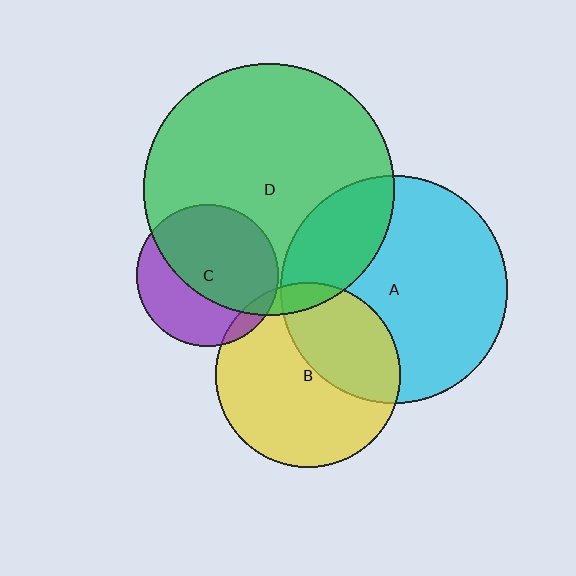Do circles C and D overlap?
Yes.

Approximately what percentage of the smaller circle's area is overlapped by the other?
Approximately 60%.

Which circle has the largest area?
Circle D (green).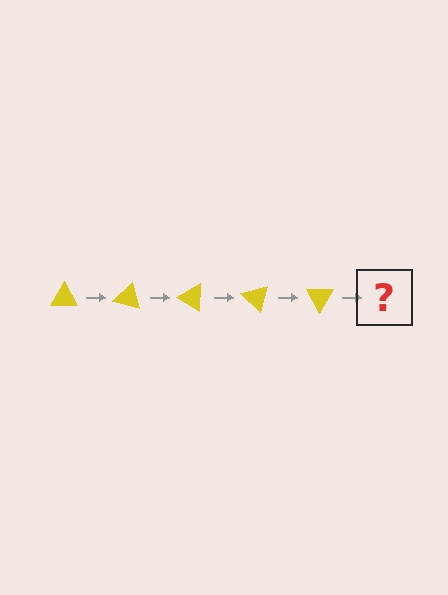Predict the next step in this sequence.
The next step is a yellow triangle rotated 75 degrees.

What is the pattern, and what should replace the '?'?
The pattern is that the triangle rotates 15 degrees each step. The '?' should be a yellow triangle rotated 75 degrees.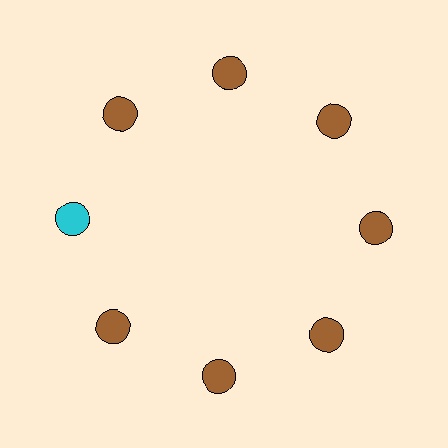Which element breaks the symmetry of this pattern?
The cyan circle at roughly the 9 o'clock position breaks the symmetry. All other shapes are brown circles.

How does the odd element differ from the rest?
It has a different color: cyan instead of brown.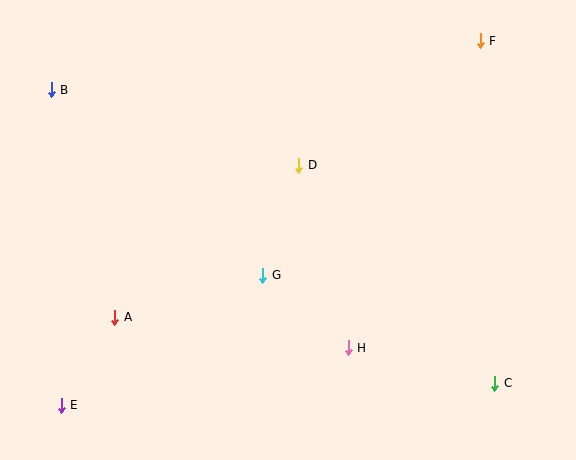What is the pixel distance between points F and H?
The distance between F and H is 334 pixels.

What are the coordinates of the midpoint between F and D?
The midpoint between F and D is at (389, 103).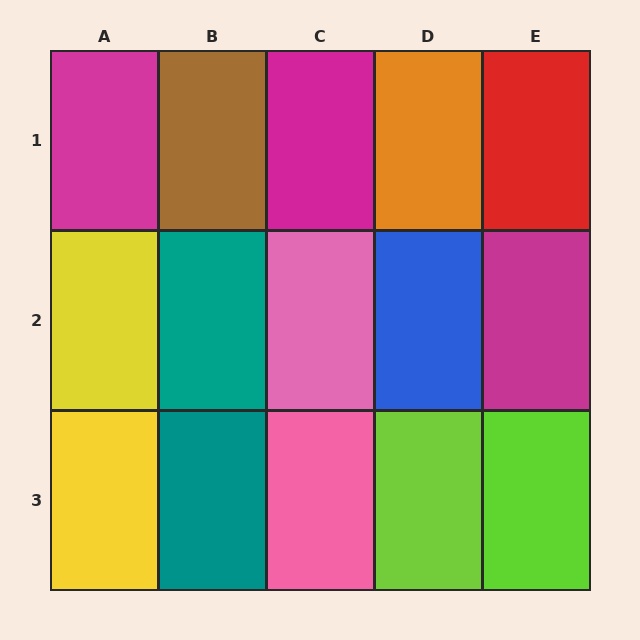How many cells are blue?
1 cell is blue.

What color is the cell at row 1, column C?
Magenta.